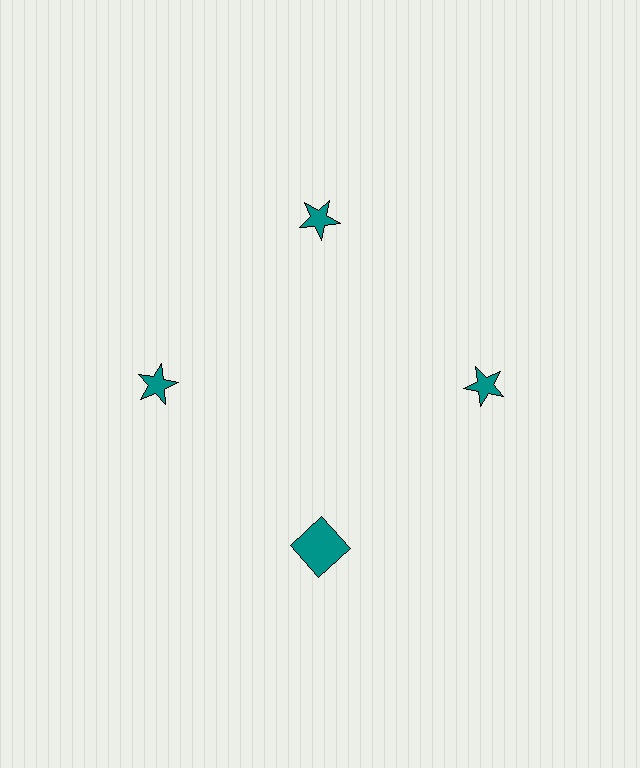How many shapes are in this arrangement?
There are 4 shapes arranged in a ring pattern.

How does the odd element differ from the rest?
It has a different shape: square instead of star.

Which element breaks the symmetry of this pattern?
The teal square at roughly the 6 o'clock position breaks the symmetry. All other shapes are teal stars.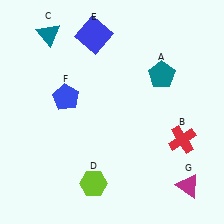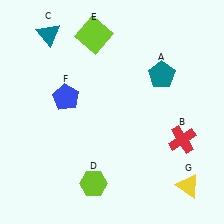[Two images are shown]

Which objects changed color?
E changed from blue to lime. G changed from magenta to yellow.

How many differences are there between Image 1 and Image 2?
There are 2 differences between the two images.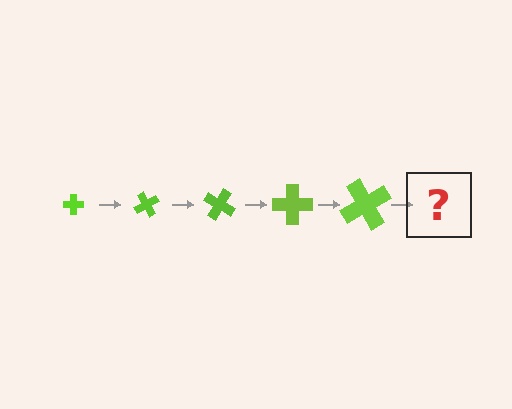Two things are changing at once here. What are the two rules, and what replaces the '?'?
The two rules are that the cross grows larger each step and it rotates 60 degrees each step. The '?' should be a cross, larger than the previous one and rotated 300 degrees from the start.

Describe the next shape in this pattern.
It should be a cross, larger than the previous one and rotated 300 degrees from the start.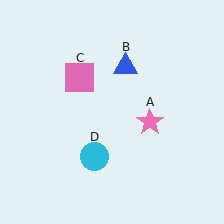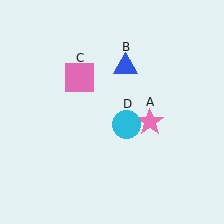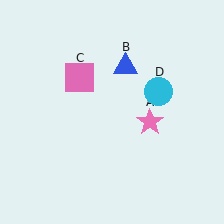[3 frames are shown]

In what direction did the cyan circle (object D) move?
The cyan circle (object D) moved up and to the right.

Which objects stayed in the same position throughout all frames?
Pink star (object A) and blue triangle (object B) and pink square (object C) remained stationary.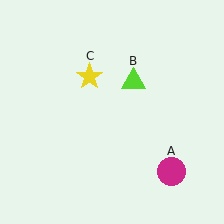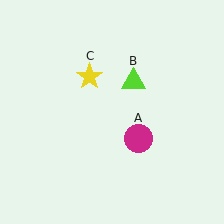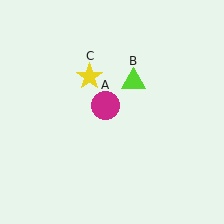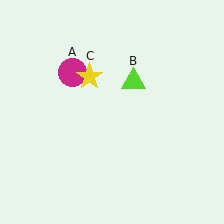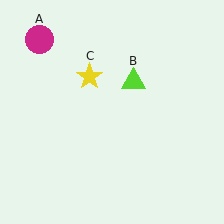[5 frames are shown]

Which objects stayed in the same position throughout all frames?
Lime triangle (object B) and yellow star (object C) remained stationary.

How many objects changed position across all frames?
1 object changed position: magenta circle (object A).